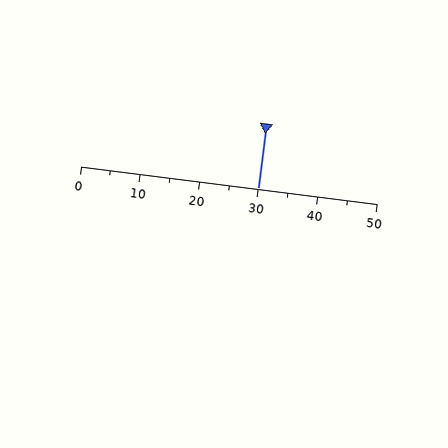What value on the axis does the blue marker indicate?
The marker indicates approximately 30.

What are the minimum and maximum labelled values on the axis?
The axis runs from 0 to 50.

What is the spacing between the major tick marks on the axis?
The major ticks are spaced 10 apart.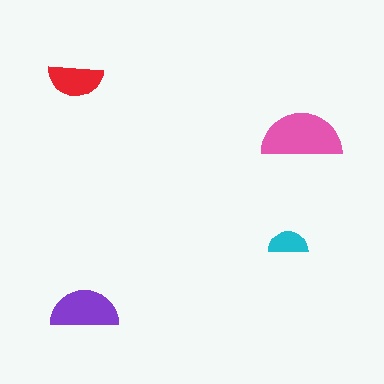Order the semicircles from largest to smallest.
the pink one, the purple one, the red one, the cyan one.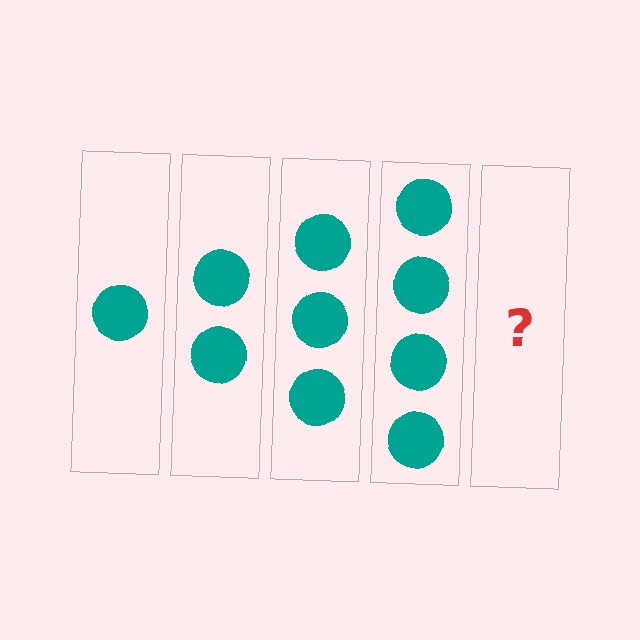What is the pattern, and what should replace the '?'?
The pattern is that each step adds one more circle. The '?' should be 5 circles.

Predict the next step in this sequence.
The next step is 5 circles.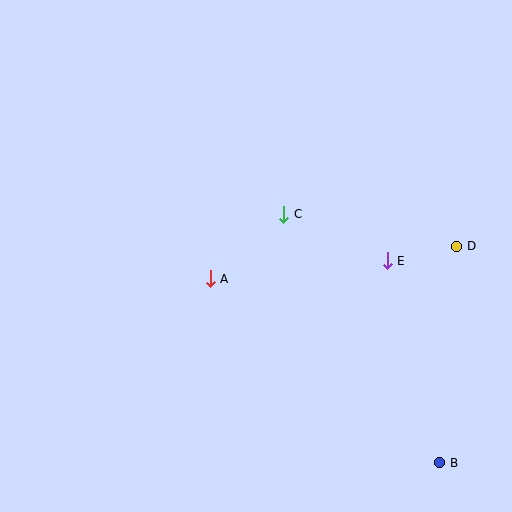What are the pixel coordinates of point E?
Point E is at (387, 261).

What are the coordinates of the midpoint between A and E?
The midpoint between A and E is at (299, 270).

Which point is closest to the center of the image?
Point C at (284, 214) is closest to the center.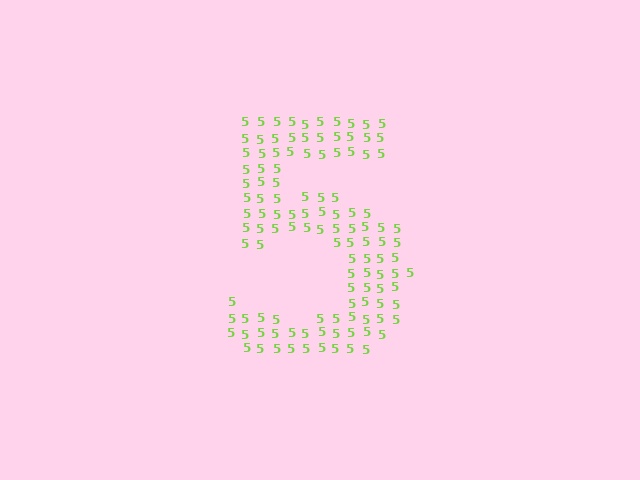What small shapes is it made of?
It is made of small digit 5's.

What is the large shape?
The large shape is the digit 5.